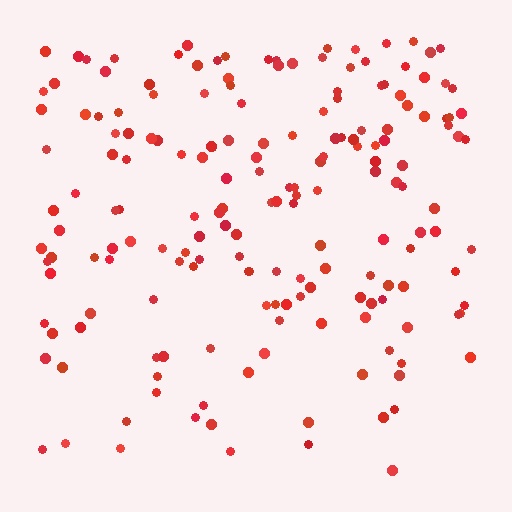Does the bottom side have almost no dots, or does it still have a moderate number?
Still a moderate number, just noticeably fewer than the top.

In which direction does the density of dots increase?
From bottom to top, with the top side densest.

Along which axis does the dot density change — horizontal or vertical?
Vertical.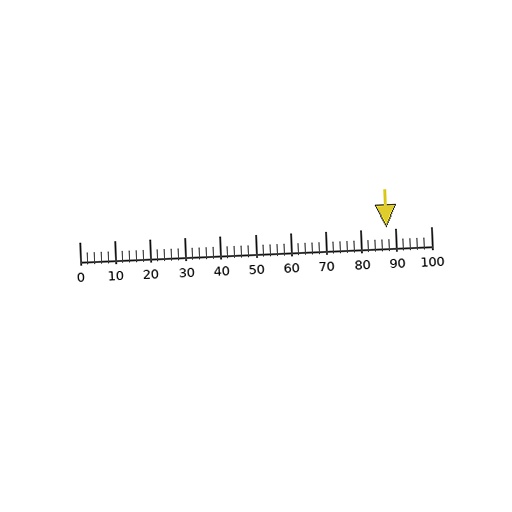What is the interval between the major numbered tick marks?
The major tick marks are spaced 10 units apart.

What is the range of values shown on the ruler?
The ruler shows values from 0 to 100.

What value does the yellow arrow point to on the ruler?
The yellow arrow points to approximately 87.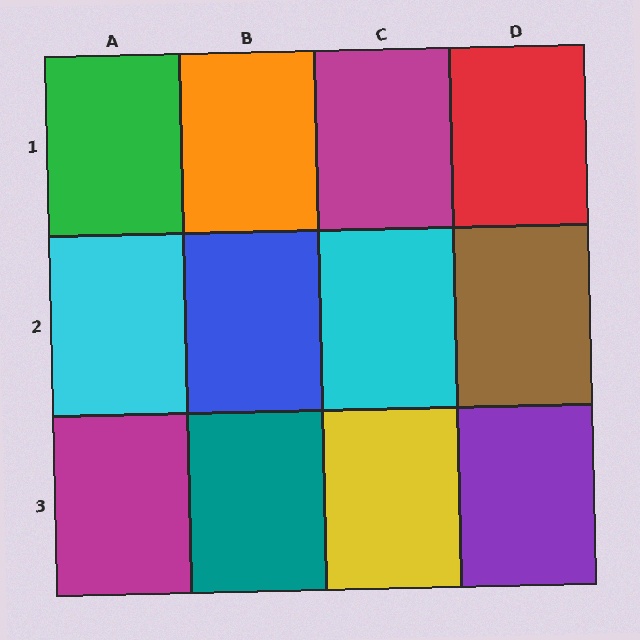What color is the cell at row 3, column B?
Teal.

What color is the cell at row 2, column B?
Blue.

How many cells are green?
1 cell is green.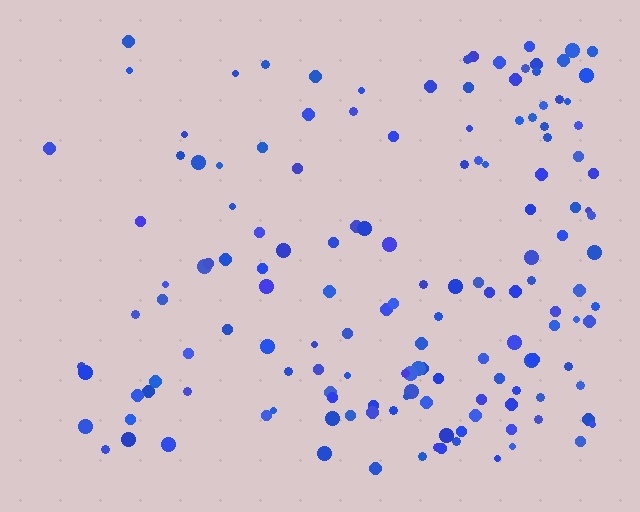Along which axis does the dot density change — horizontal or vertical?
Horizontal.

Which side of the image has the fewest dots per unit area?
The left.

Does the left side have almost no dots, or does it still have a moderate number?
Still a moderate number, just noticeably fewer than the right.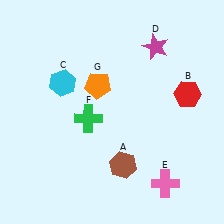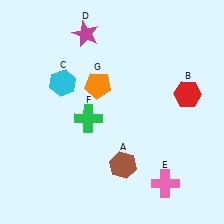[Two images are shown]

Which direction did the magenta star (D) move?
The magenta star (D) moved left.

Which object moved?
The magenta star (D) moved left.